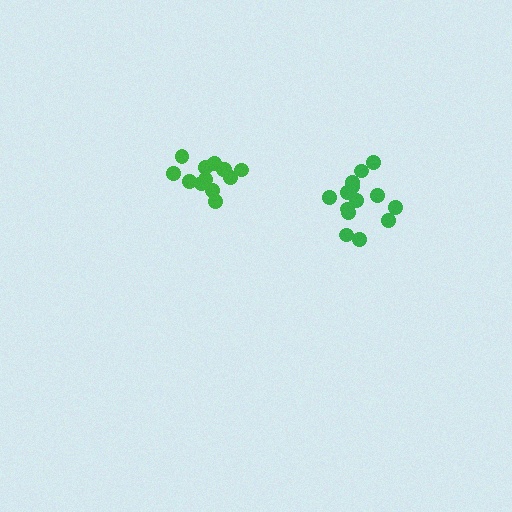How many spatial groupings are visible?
There are 2 spatial groupings.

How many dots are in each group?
Group 1: 13 dots, Group 2: 14 dots (27 total).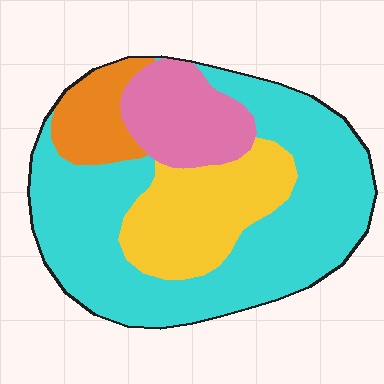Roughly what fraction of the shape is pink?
Pink takes up less than a sixth of the shape.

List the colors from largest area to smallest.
From largest to smallest: cyan, yellow, pink, orange.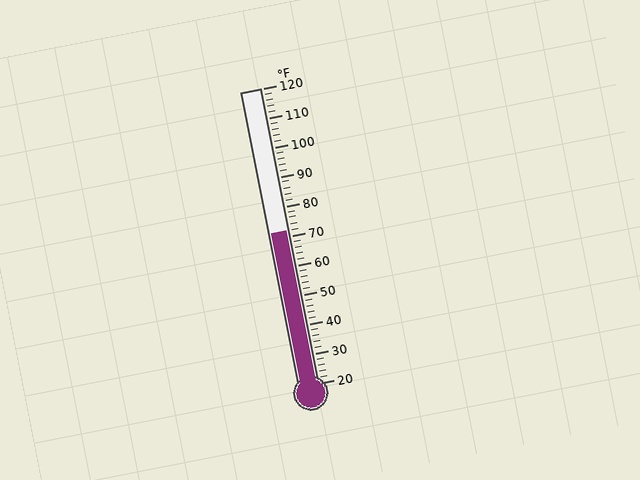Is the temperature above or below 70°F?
The temperature is above 70°F.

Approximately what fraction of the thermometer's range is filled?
The thermometer is filled to approximately 50% of its range.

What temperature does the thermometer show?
The thermometer shows approximately 72°F.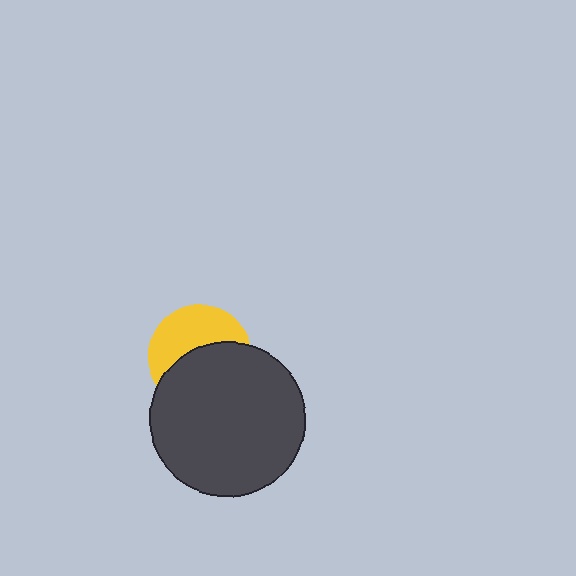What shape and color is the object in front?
The object in front is a dark gray circle.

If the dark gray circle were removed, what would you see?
You would see the complete yellow circle.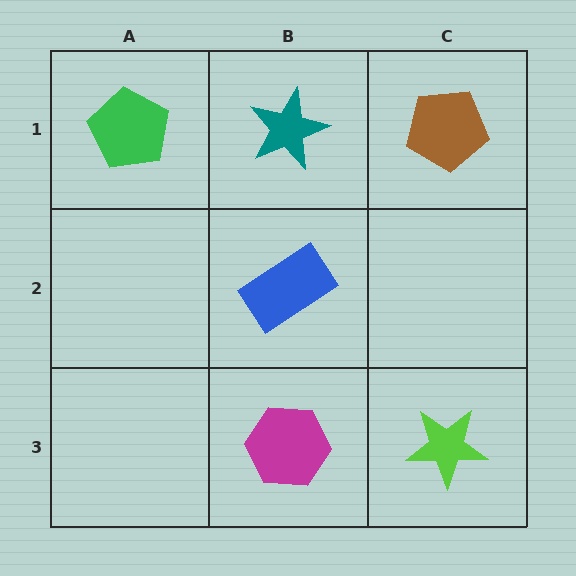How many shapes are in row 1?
3 shapes.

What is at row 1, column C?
A brown pentagon.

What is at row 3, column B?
A magenta hexagon.